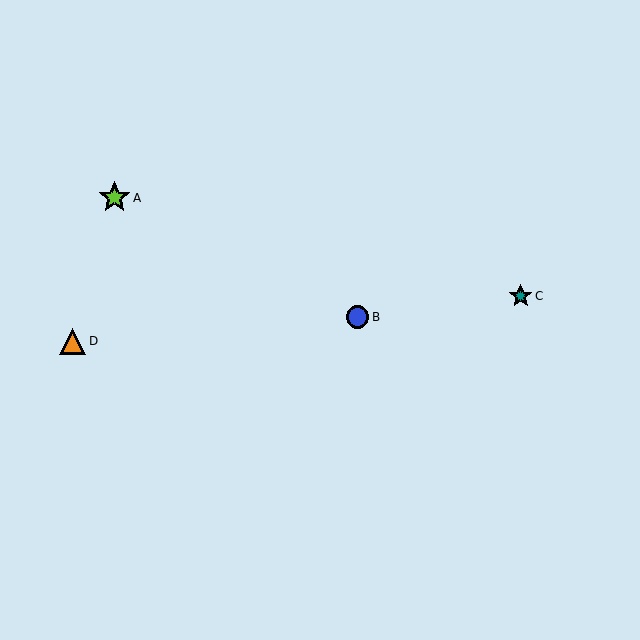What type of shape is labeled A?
Shape A is a lime star.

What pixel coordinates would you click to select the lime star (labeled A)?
Click at (115, 198) to select the lime star A.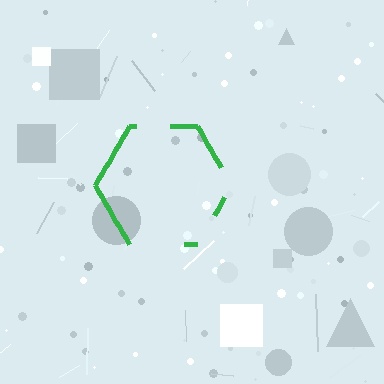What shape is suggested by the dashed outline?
The dashed outline suggests a hexagon.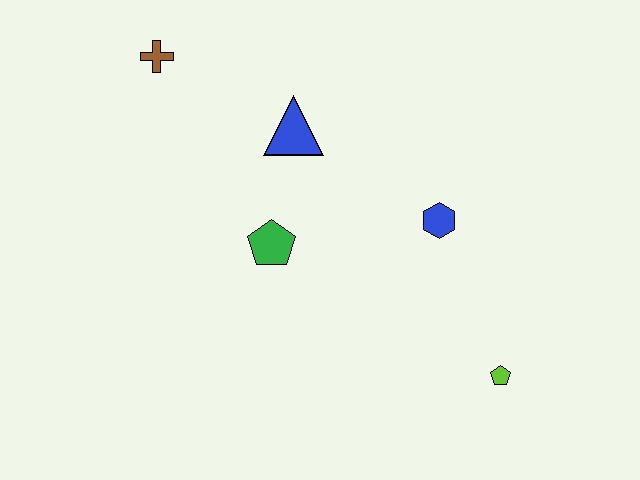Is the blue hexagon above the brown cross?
No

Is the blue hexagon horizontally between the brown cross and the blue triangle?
No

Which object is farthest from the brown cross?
The lime pentagon is farthest from the brown cross.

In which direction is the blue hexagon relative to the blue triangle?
The blue hexagon is to the right of the blue triangle.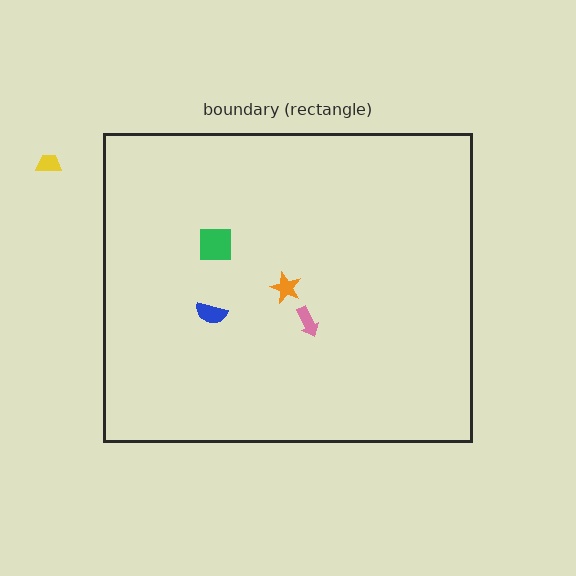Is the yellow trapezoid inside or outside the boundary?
Outside.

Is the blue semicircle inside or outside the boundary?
Inside.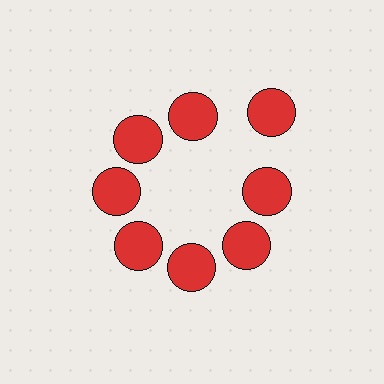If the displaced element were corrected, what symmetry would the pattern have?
It would have 8-fold rotational symmetry — the pattern would map onto itself every 45 degrees.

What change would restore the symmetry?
The symmetry would be restored by moving it inward, back onto the ring so that all 8 circles sit at equal angles and equal distance from the center.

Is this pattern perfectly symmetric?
No. The 8 red circles are arranged in a ring, but one element near the 2 o'clock position is pushed outward from the center, breaking the 8-fold rotational symmetry.